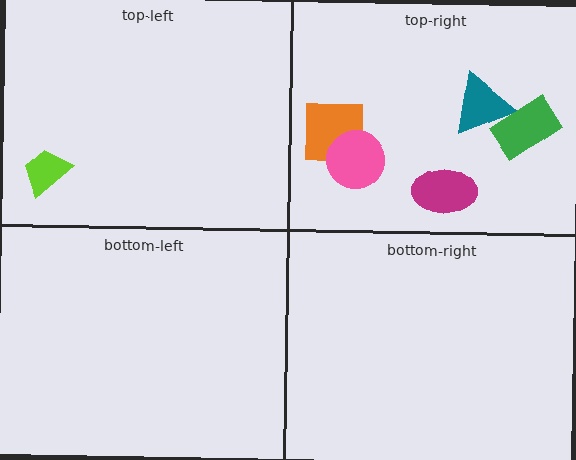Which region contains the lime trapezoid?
The top-left region.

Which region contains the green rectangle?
The top-right region.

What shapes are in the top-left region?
The lime trapezoid.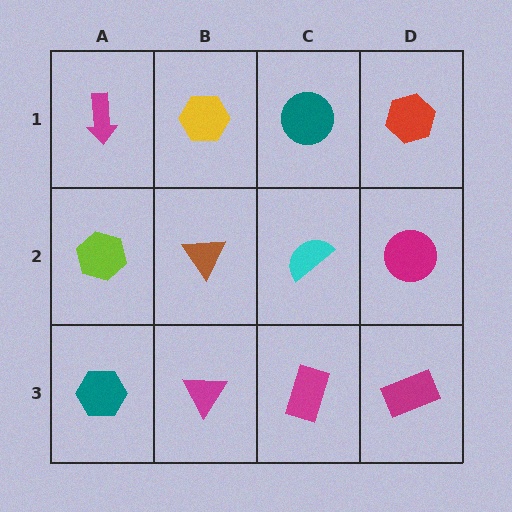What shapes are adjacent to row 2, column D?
A red hexagon (row 1, column D), a magenta rectangle (row 3, column D), a cyan semicircle (row 2, column C).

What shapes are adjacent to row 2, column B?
A yellow hexagon (row 1, column B), a magenta triangle (row 3, column B), a lime hexagon (row 2, column A), a cyan semicircle (row 2, column C).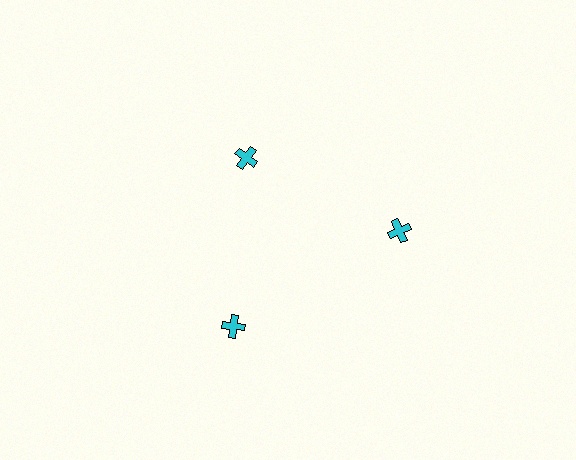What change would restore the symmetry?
The symmetry would be restored by moving it outward, back onto the ring so that all 3 crosses sit at equal angles and equal distance from the center.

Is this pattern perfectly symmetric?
No. The 3 cyan crosses are arranged in a ring, but one element near the 11 o'clock position is pulled inward toward the center, breaking the 3-fold rotational symmetry.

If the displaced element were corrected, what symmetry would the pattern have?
It would have 3-fold rotational symmetry — the pattern would map onto itself every 120 degrees.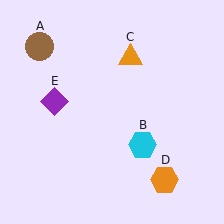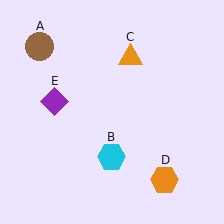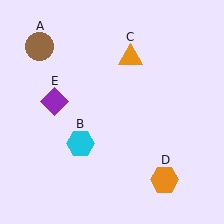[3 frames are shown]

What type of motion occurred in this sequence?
The cyan hexagon (object B) rotated clockwise around the center of the scene.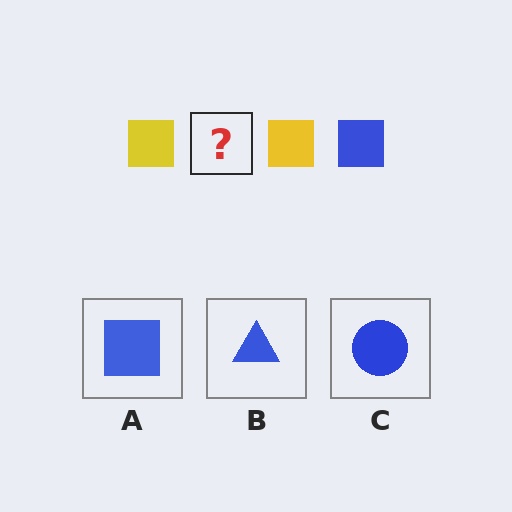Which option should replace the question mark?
Option A.